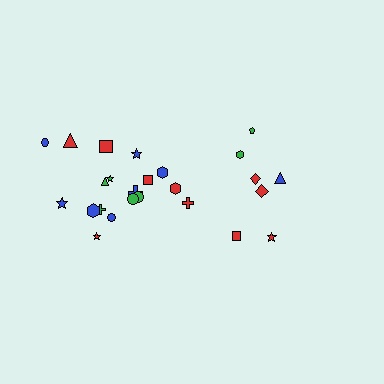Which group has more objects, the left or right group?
The left group.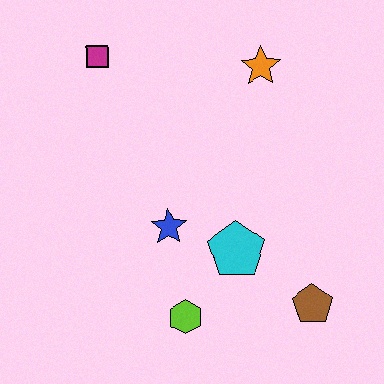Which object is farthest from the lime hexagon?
The magenta square is farthest from the lime hexagon.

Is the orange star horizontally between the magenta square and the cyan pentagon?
No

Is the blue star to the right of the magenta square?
Yes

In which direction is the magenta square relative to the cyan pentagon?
The magenta square is above the cyan pentagon.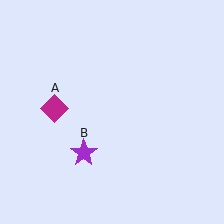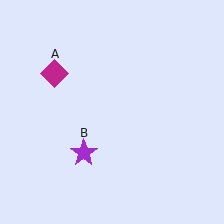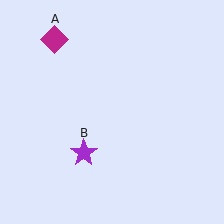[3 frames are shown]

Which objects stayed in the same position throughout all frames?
Purple star (object B) remained stationary.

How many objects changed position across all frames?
1 object changed position: magenta diamond (object A).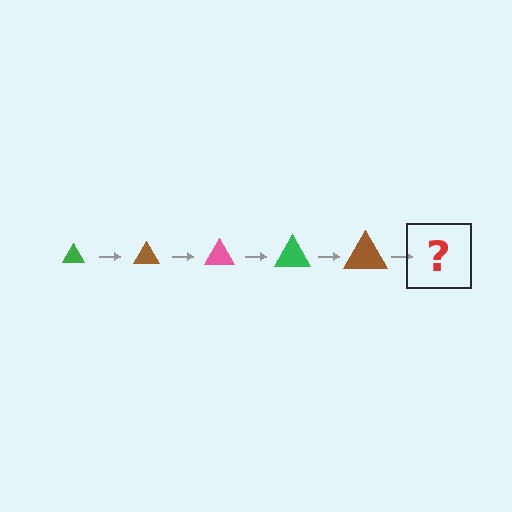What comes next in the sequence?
The next element should be a pink triangle, larger than the previous one.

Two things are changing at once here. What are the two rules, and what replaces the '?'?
The two rules are that the triangle grows larger each step and the color cycles through green, brown, and pink. The '?' should be a pink triangle, larger than the previous one.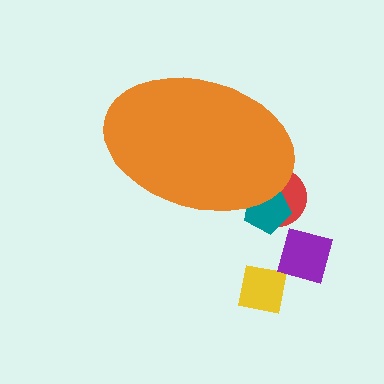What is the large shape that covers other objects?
An orange ellipse.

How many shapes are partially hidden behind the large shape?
2 shapes are partially hidden.